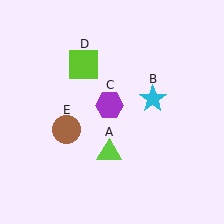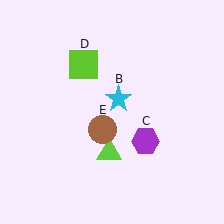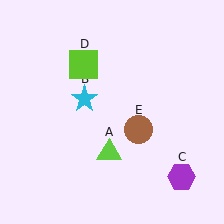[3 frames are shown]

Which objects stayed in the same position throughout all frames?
Lime triangle (object A) and lime square (object D) remained stationary.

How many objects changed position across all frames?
3 objects changed position: cyan star (object B), purple hexagon (object C), brown circle (object E).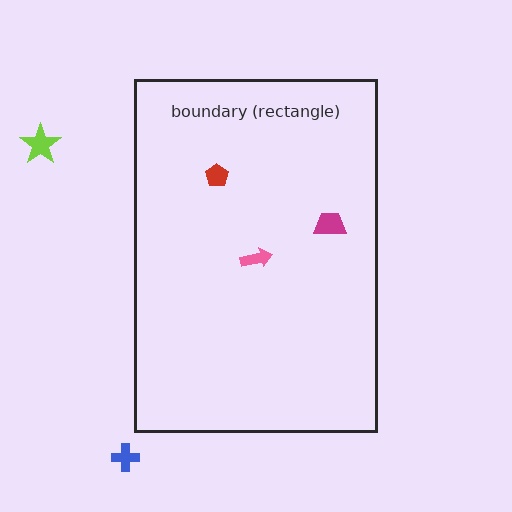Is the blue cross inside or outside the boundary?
Outside.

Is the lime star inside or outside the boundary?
Outside.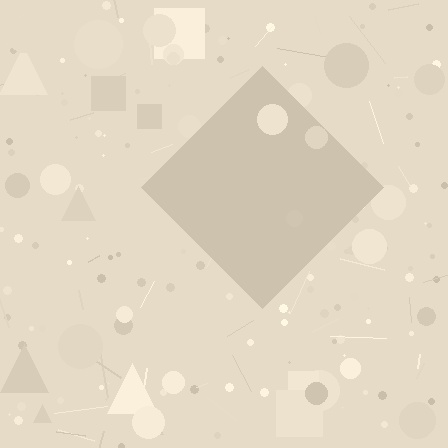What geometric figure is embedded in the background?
A diamond is embedded in the background.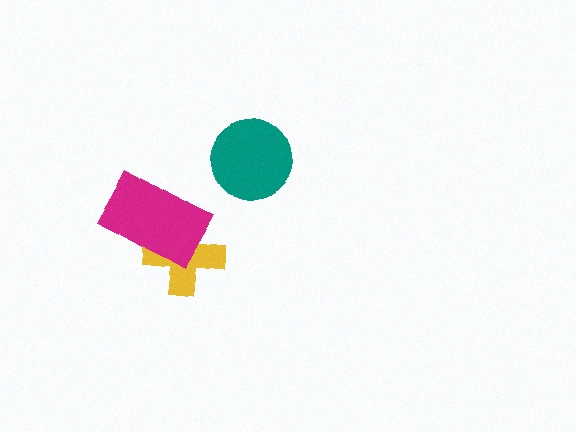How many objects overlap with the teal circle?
0 objects overlap with the teal circle.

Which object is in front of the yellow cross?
The magenta rectangle is in front of the yellow cross.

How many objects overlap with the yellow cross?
1 object overlaps with the yellow cross.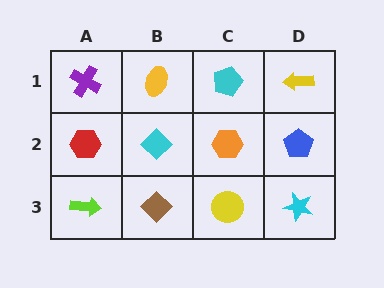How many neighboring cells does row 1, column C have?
3.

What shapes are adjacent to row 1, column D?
A blue pentagon (row 2, column D), a cyan pentagon (row 1, column C).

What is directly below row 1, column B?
A cyan diamond.